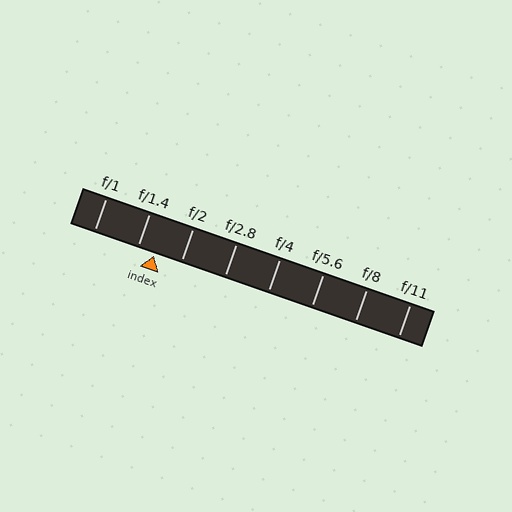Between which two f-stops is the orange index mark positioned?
The index mark is between f/1.4 and f/2.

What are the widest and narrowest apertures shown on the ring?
The widest aperture shown is f/1 and the narrowest is f/11.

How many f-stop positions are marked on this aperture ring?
There are 8 f-stop positions marked.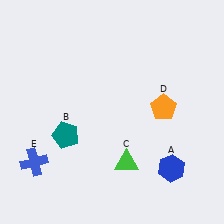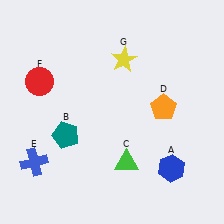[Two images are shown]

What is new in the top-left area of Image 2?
A red circle (F) was added in the top-left area of Image 2.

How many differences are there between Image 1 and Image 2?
There are 2 differences between the two images.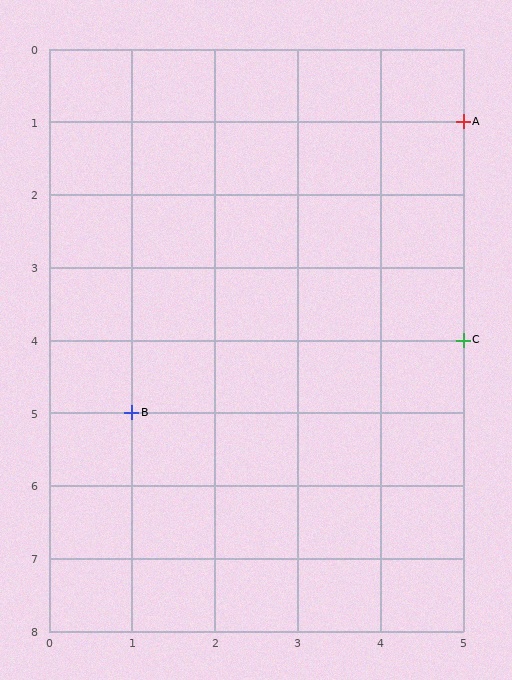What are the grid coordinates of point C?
Point C is at grid coordinates (5, 4).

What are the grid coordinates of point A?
Point A is at grid coordinates (5, 1).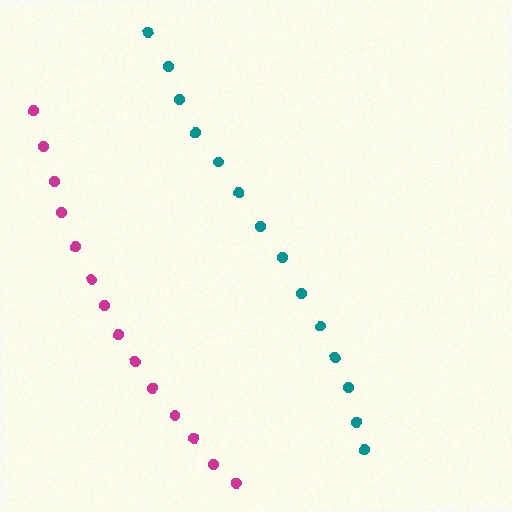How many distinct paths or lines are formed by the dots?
There are 2 distinct paths.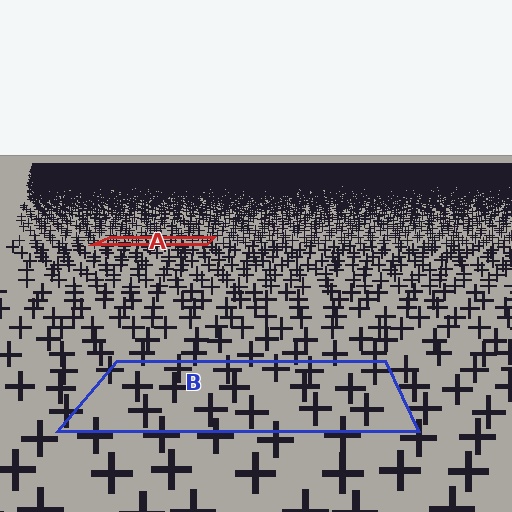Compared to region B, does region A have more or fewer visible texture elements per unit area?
Region A has more texture elements per unit area — they are packed more densely because it is farther away.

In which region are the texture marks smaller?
The texture marks are smaller in region A, because it is farther away.